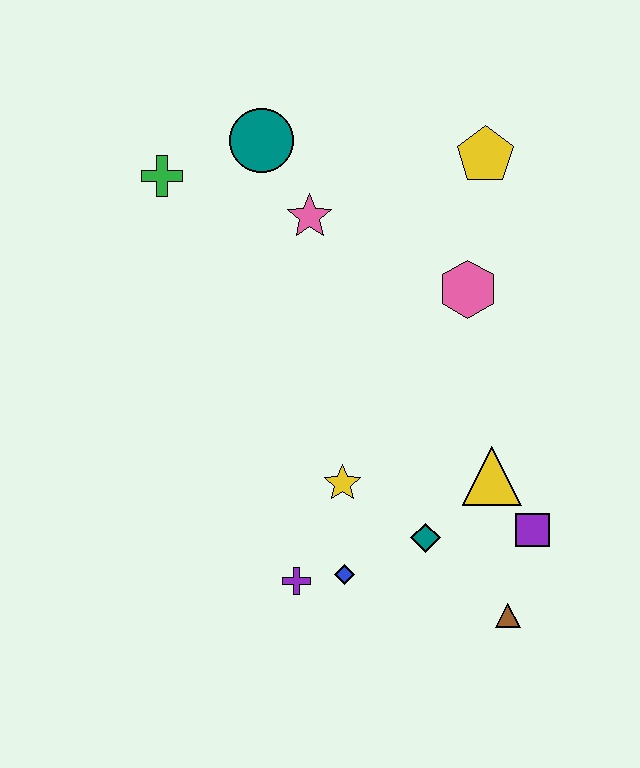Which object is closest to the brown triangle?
The purple square is closest to the brown triangle.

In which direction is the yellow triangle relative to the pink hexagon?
The yellow triangle is below the pink hexagon.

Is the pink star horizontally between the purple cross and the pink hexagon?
Yes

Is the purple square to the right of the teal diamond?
Yes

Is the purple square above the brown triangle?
Yes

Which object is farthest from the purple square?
The green cross is farthest from the purple square.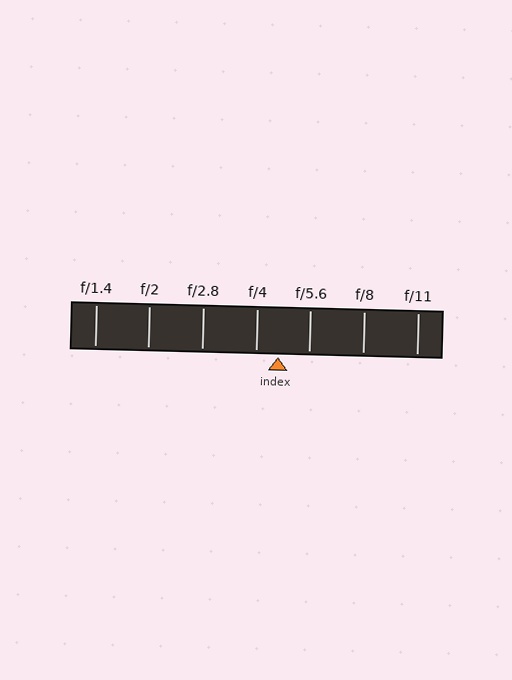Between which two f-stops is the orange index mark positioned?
The index mark is between f/4 and f/5.6.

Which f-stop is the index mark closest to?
The index mark is closest to f/4.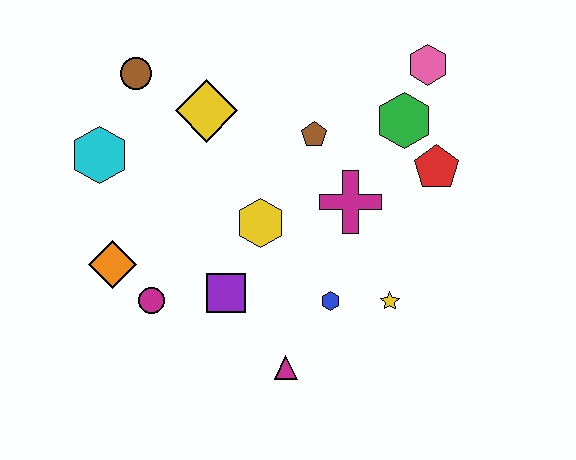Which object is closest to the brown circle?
The yellow diamond is closest to the brown circle.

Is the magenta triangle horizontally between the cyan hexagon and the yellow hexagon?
No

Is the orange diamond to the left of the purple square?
Yes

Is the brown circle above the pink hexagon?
No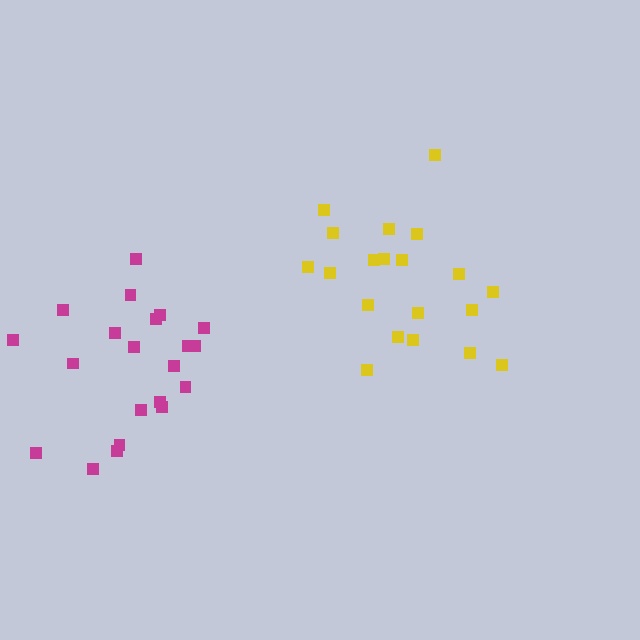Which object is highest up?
The yellow cluster is topmost.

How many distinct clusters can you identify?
There are 2 distinct clusters.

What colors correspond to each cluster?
The clusters are colored: magenta, yellow.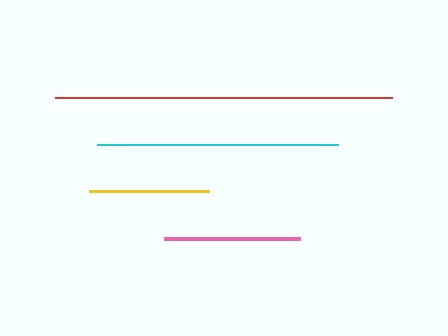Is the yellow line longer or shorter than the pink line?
The pink line is longer than the yellow line.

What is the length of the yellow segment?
The yellow segment is approximately 119 pixels long.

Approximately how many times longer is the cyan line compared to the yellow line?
The cyan line is approximately 2.0 times the length of the yellow line.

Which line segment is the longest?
The red line is the longest at approximately 337 pixels.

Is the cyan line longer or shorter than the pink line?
The cyan line is longer than the pink line.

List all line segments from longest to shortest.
From longest to shortest: red, cyan, pink, yellow.